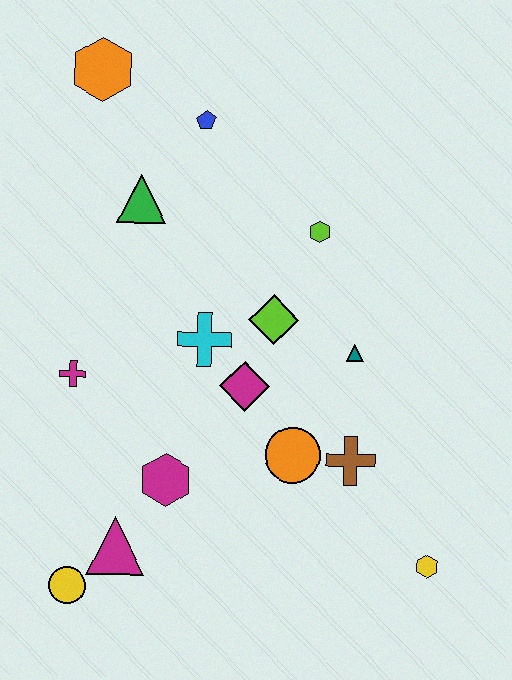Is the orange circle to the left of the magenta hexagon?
No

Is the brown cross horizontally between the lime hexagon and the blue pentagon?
No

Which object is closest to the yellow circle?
The magenta triangle is closest to the yellow circle.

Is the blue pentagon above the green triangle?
Yes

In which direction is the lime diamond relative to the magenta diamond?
The lime diamond is above the magenta diamond.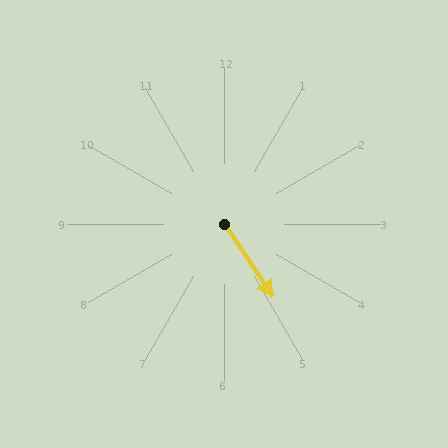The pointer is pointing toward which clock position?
Roughly 5 o'clock.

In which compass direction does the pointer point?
Southeast.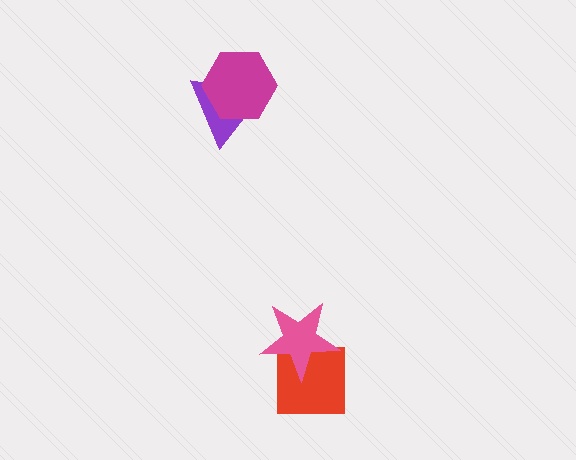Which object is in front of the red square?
The pink star is in front of the red square.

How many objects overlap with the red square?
1 object overlaps with the red square.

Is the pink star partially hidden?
No, no other shape covers it.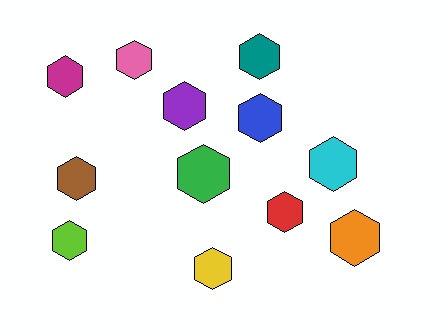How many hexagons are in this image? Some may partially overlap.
There are 12 hexagons.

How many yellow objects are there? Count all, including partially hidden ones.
There is 1 yellow object.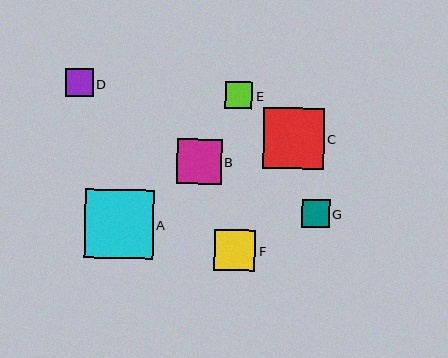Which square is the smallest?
Square E is the smallest with a size of approximately 27 pixels.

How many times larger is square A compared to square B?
Square A is approximately 1.5 times the size of square B.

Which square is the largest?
Square A is the largest with a size of approximately 69 pixels.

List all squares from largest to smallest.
From largest to smallest: A, C, B, F, D, G, E.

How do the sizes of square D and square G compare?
Square D and square G are approximately the same size.